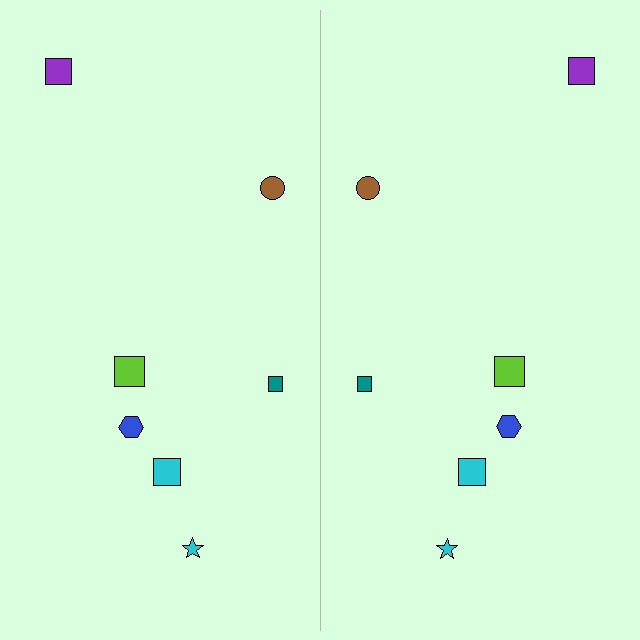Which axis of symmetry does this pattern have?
The pattern has a vertical axis of symmetry running through the center of the image.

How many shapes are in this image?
There are 14 shapes in this image.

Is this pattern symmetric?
Yes, this pattern has bilateral (reflection) symmetry.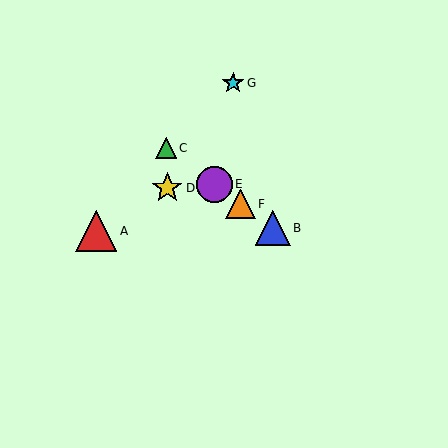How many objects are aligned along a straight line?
4 objects (B, C, E, F) are aligned along a straight line.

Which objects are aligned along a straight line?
Objects B, C, E, F are aligned along a straight line.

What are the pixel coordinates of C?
Object C is at (166, 148).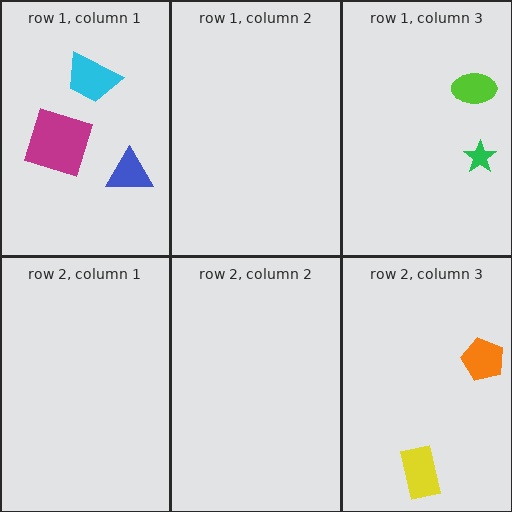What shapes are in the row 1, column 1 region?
The cyan trapezoid, the magenta square, the blue triangle.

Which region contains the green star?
The row 1, column 3 region.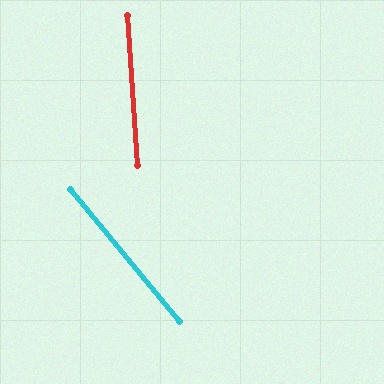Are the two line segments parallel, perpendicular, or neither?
Neither parallel nor perpendicular — they differ by about 36°.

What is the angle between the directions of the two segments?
Approximately 36 degrees.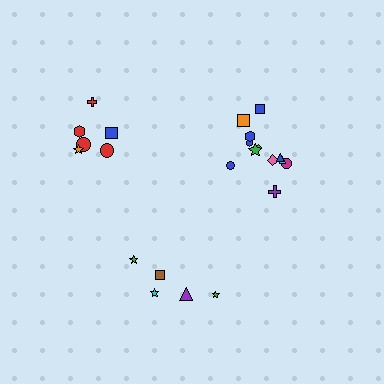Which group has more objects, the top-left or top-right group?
The top-right group.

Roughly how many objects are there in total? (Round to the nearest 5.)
Roughly 25 objects in total.